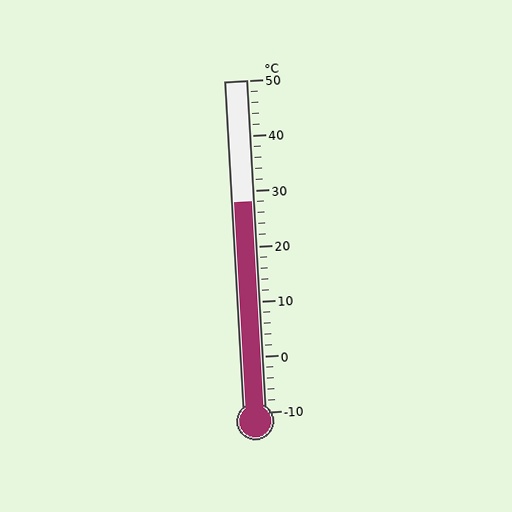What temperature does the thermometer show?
The thermometer shows approximately 28°C.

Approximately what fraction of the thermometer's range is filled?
The thermometer is filled to approximately 65% of its range.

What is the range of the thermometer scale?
The thermometer scale ranges from -10°C to 50°C.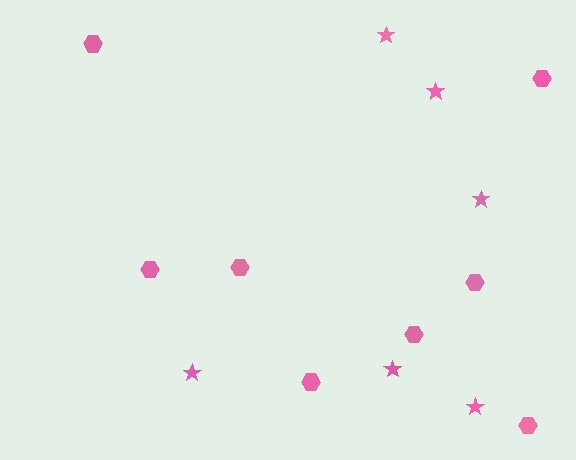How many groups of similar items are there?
There are 2 groups: one group of stars (6) and one group of hexagons (8).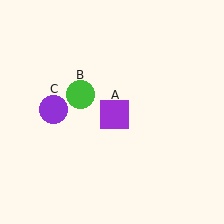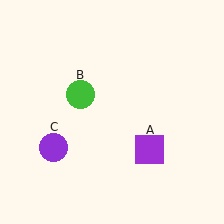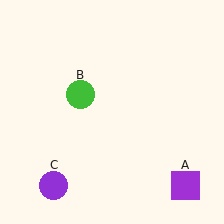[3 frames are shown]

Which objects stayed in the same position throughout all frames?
Green circle (object B) remained stationary.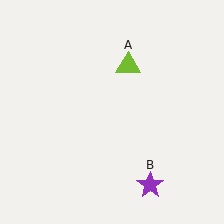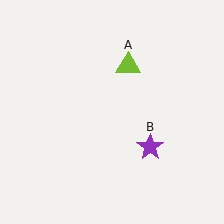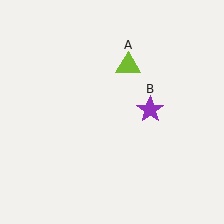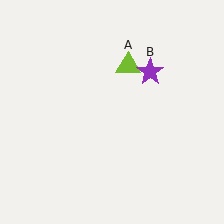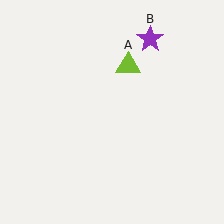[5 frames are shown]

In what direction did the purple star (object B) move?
The purple star (object B) moved up.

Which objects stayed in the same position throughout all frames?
Lime triangle (object A) remained stationary.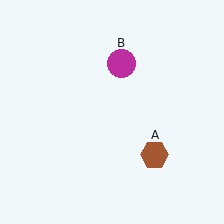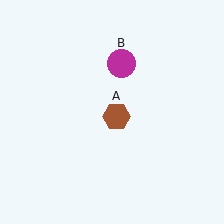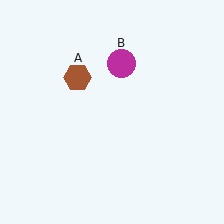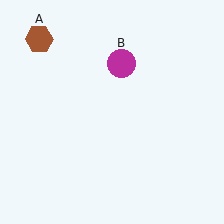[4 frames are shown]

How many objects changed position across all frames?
1 object changed position: brown hexagon (object A).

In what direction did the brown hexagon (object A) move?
The brown hexagon (object A) moved up and to the left.